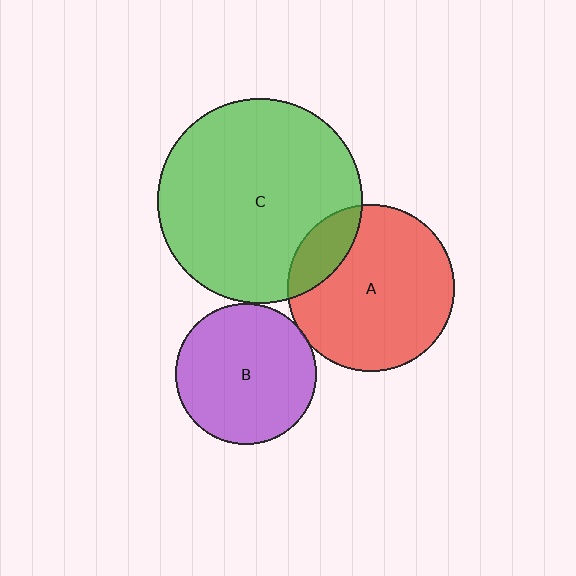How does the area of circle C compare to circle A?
Approximately 1.5 times.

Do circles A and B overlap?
Yes.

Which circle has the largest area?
Circle C (green).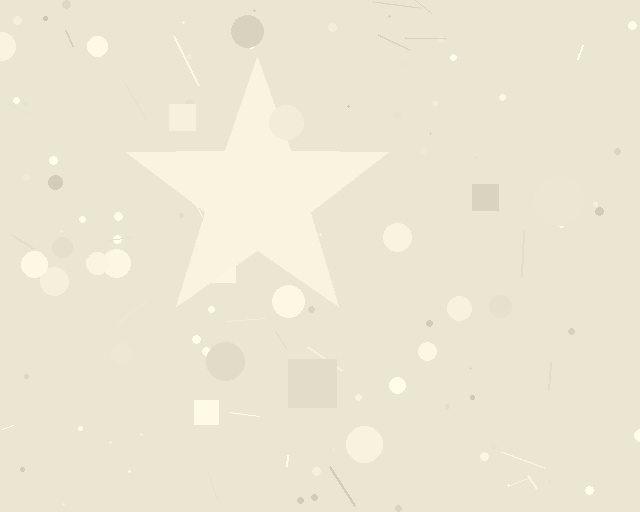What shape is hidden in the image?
A star is hidden in the image.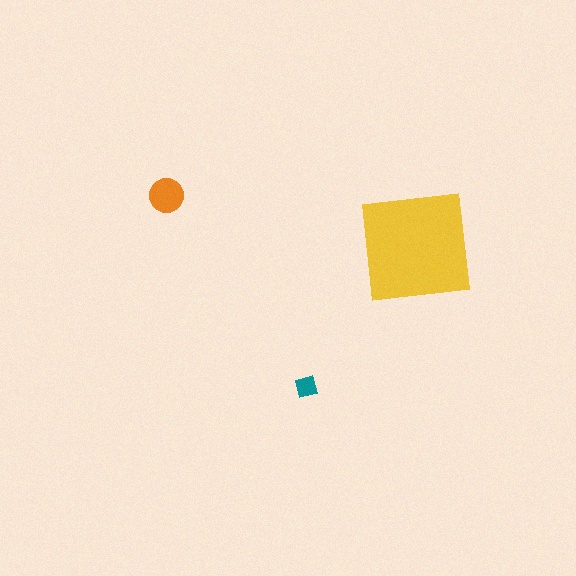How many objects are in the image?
There are 3 objects in the image.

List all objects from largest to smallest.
The yellow square, the orange circle, the teal square.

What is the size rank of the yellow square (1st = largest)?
1st.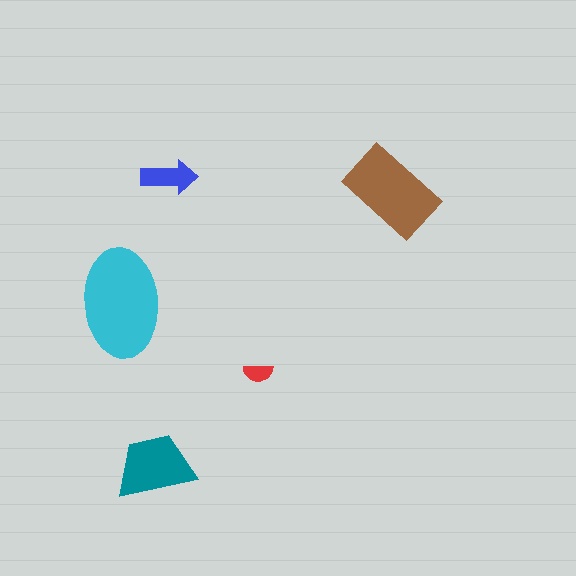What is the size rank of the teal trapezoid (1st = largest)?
3rd.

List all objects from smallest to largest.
The red semicircle, the blue arrow, the teal trapezoid, the brown rectangle, the cyan ellipse.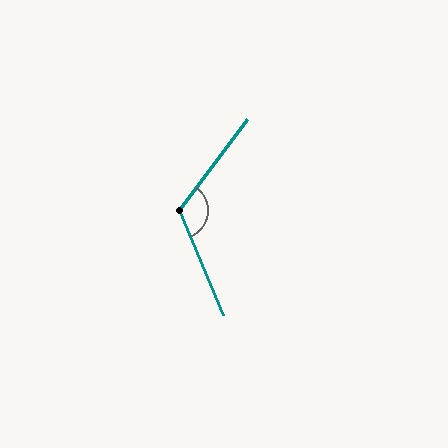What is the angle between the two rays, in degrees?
Approximately 120 degrees.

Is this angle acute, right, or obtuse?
It is obtuse.